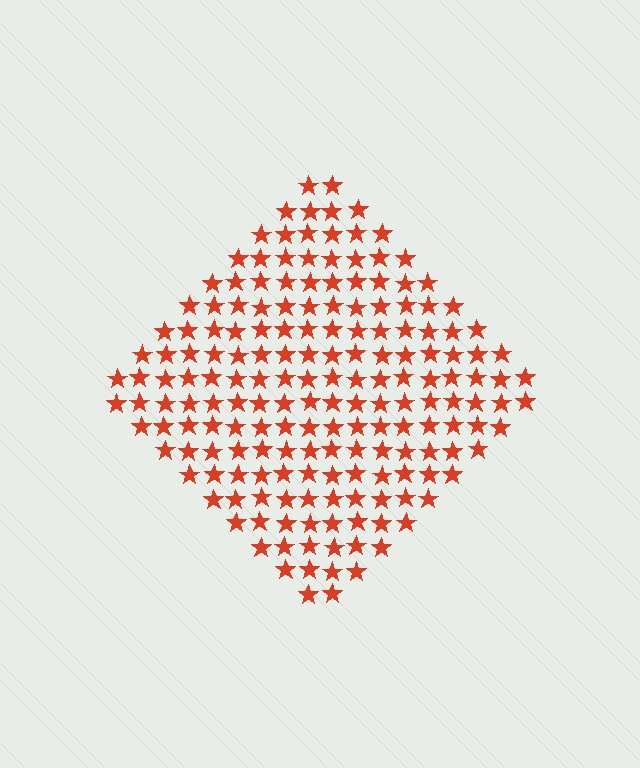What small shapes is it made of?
It is made of small stars.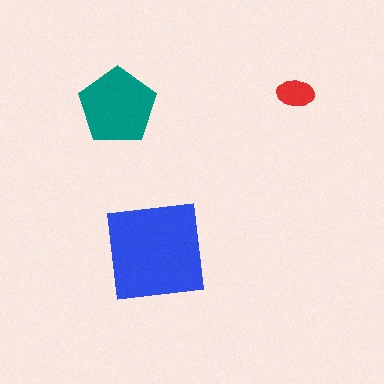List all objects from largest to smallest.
The blue square, the teal pentagon, the red ellipse.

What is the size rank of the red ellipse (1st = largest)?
3rd.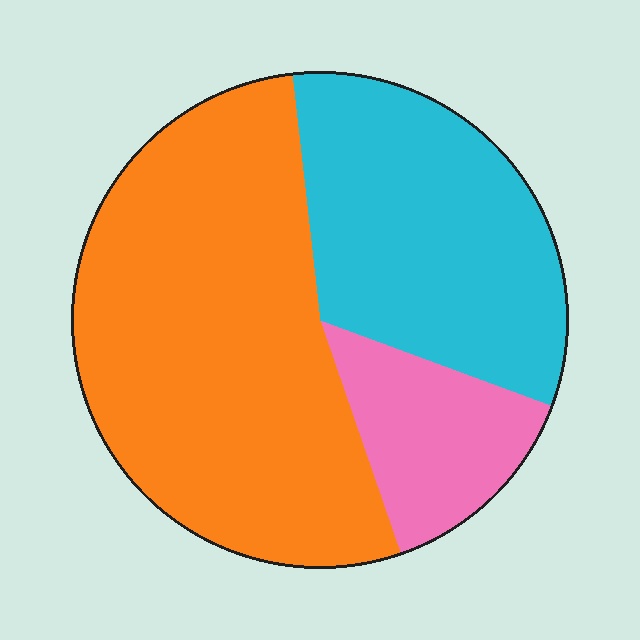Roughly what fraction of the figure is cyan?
Cyan takes up about one third (1/3) of the figure.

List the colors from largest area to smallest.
From largest to smallest: orange, cyan, pink.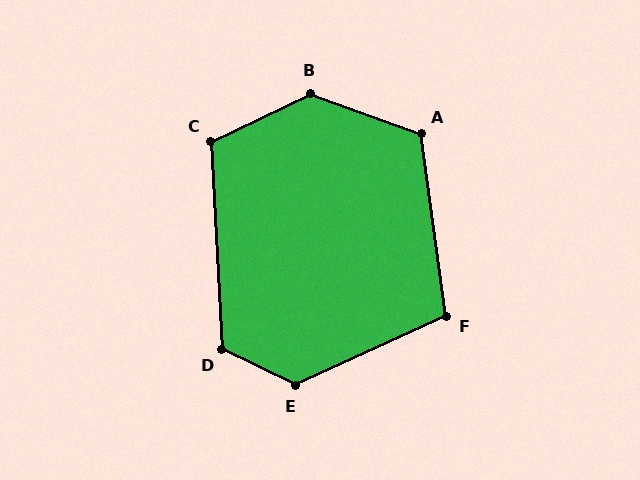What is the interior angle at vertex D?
Approximately 119 degrees (obtuse).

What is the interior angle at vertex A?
Approximately 118 degrees (obtuse).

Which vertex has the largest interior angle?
B, at approximately 134 degrees.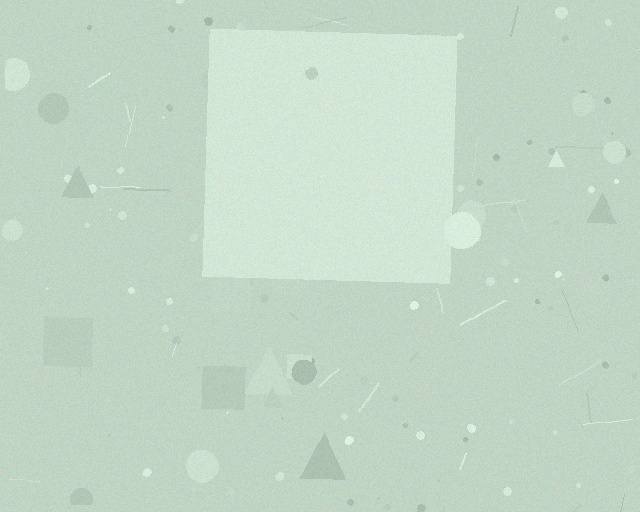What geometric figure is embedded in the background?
A square is embedded in the background.